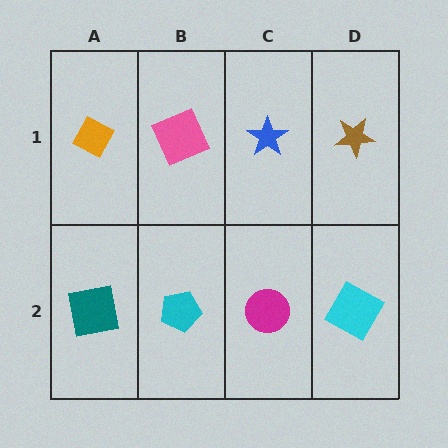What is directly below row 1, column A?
A teal square.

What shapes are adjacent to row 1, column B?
A cyan pentagon (row 2, column B), an orange diamond (row 1, column A), a blue star (row 1, column C).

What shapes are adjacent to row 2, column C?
A blue star (row 1, column C), a cyan pentagon (row 2, column B), a cyan square (row 2, column D).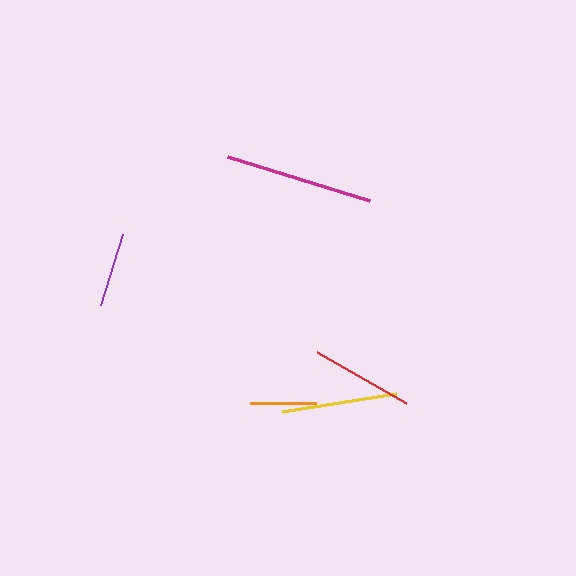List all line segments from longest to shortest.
From longest to shortest: magenta, yellow, red, purple, orange.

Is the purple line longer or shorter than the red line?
The red line is longer than the purple line.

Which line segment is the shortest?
The orange line is the shortest at approximately 67 pixels.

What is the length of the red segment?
The red segment is approximately 102 pixels long.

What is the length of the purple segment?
The purple segment is approximately 74 pixels long.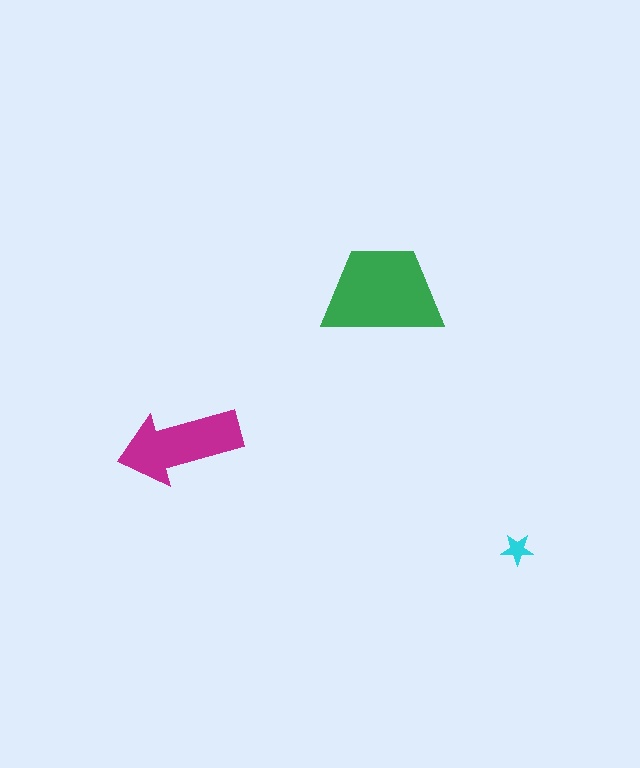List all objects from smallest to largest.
The cyan star, the magenta arrow, the green trapezoid.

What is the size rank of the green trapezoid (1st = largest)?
1st.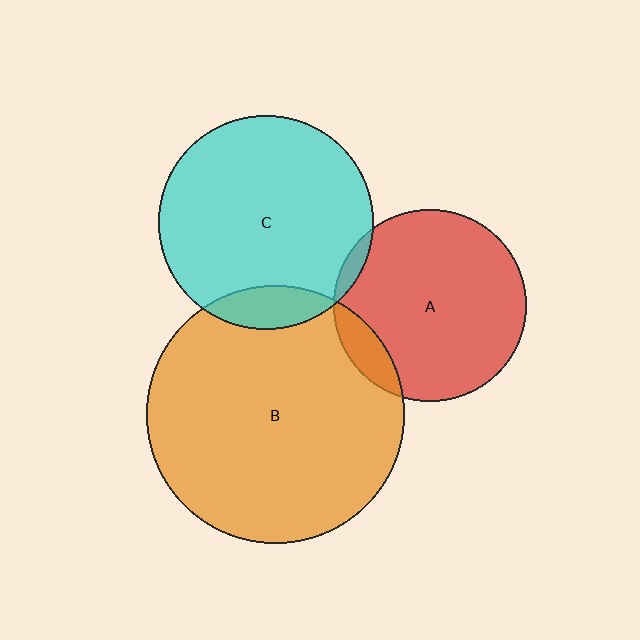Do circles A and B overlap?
Yes.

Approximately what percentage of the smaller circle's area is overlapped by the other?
Approximately 10%.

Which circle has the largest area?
Circle B (orange).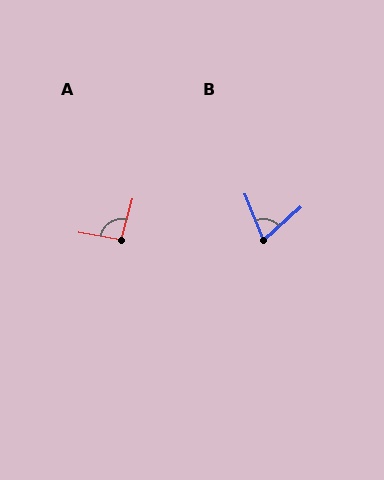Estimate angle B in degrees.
Approximately 70 degrees.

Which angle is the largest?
A, at approximately 95 degrees.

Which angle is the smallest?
B, at approximately 70 degrees.